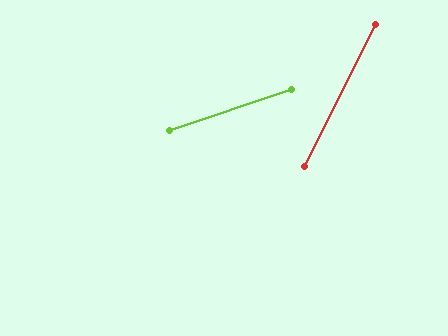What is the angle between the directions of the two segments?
Approximately 45 degrees.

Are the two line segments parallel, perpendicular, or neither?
Neither parallel nor perpendicular — they differ by about 45°.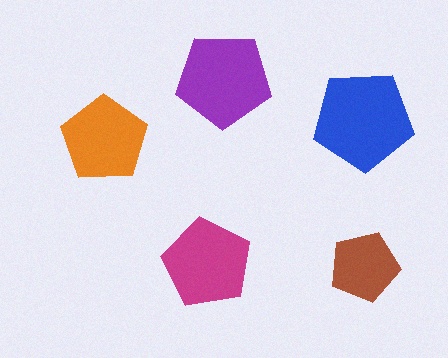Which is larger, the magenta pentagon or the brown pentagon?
The magenta one.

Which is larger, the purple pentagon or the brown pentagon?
The purple one.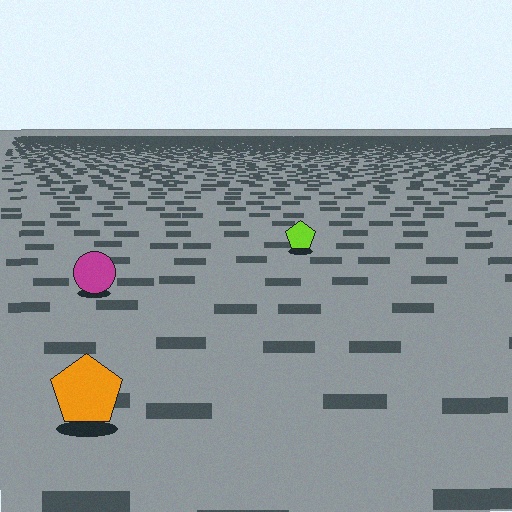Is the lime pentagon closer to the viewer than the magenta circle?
No. The magenta circle is closer — you can tell from the texture gradient: the ground texture is coarser near it.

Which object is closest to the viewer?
The orange pentagon is closest. The texture marks near it are larger and more spread out.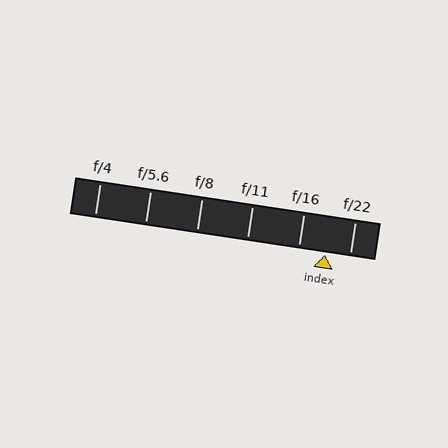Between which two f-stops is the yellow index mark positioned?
The index mark is between f/16 and f/22.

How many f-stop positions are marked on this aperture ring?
There are 6 f-stop positions marked.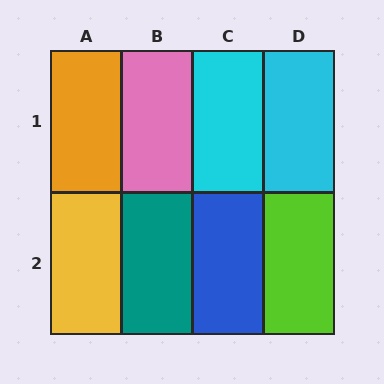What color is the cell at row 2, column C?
Blue.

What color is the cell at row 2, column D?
Lime.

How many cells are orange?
1 cell is orange.